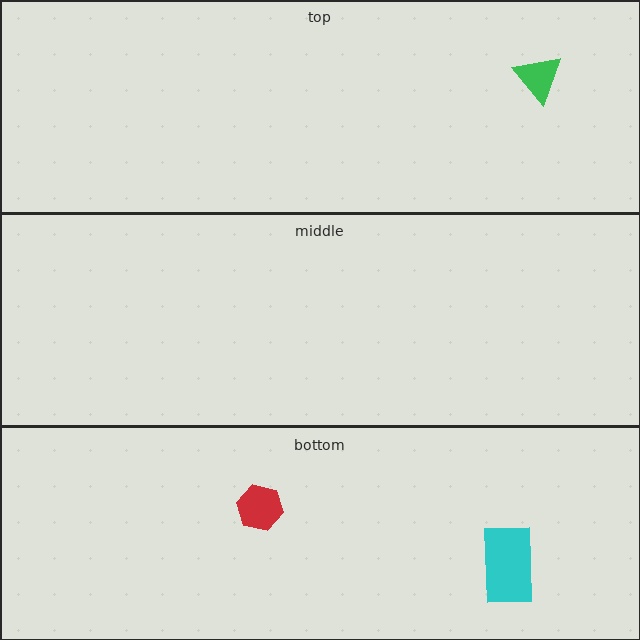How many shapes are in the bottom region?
2.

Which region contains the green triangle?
The top region.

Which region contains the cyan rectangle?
The bottom region.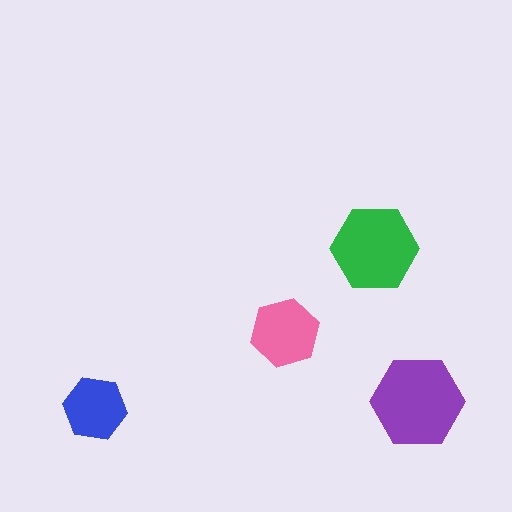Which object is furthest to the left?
The blue hexagon is leftmost.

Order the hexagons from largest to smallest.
the purple one, the green one, the pink one, the blue one.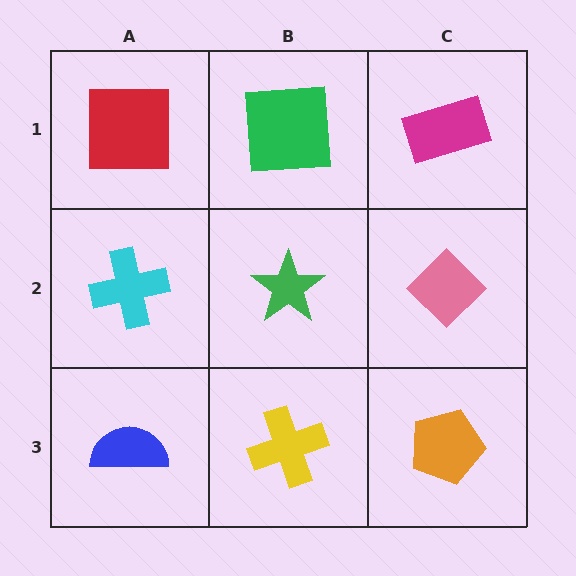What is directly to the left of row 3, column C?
A yellow cross.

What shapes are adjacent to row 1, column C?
A pink diamond (row 2, column C), a green square (row 1, column B).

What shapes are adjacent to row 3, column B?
A green star (row 2, column B), a blue semicircle (row 3, column A), an orange pentagon (row 3, column C).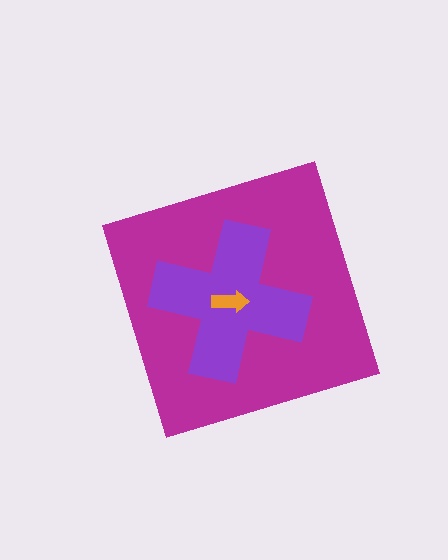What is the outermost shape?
The magenta diamond.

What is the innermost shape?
The orange arrow.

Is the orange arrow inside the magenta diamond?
Yes.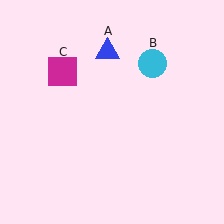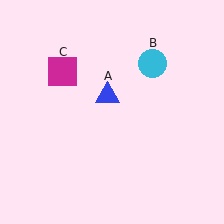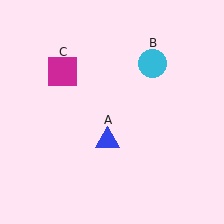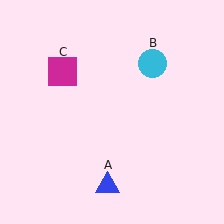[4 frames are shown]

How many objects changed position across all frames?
1 object changed position: blue triangle (object A).